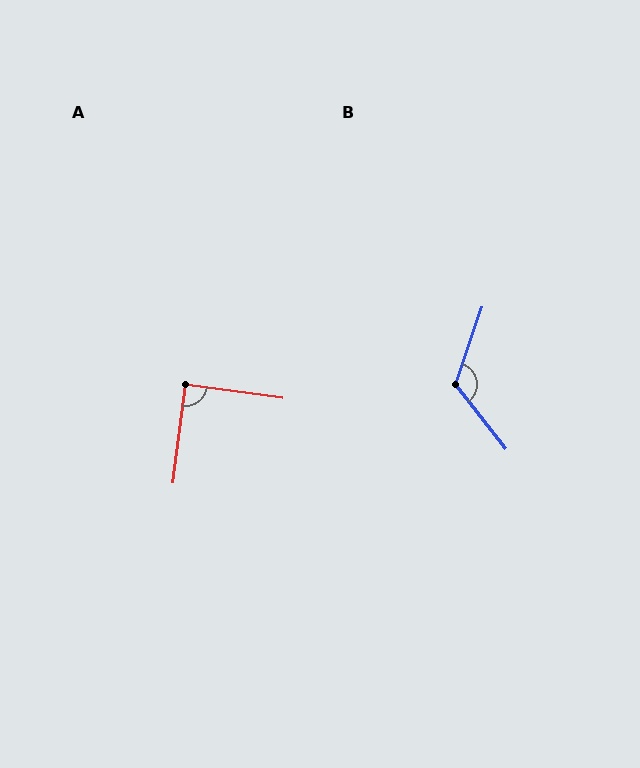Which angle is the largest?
B, at approximately 123 degrees.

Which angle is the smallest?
A, at approximately 89 degrees.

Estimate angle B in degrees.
Approximately 123 degrees.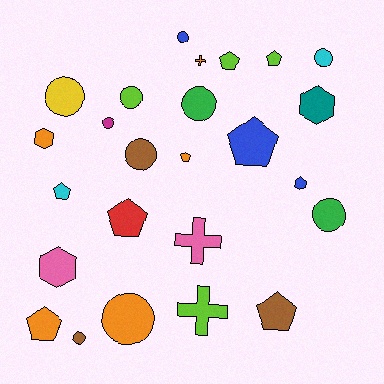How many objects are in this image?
There are 25 objects.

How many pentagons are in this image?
There are 8 pentagons.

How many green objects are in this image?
There are 2 green objects.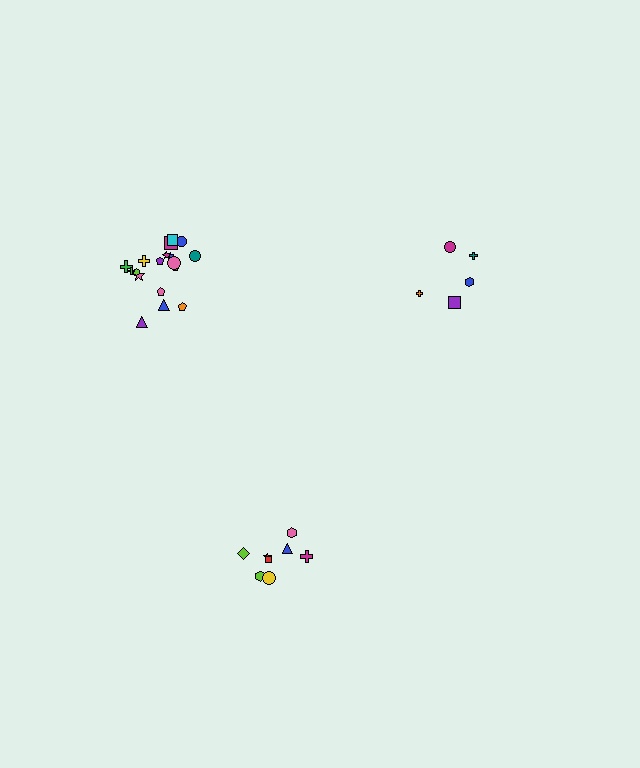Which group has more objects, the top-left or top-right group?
The top-left group.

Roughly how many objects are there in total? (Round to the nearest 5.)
Roughly 30 objects in total.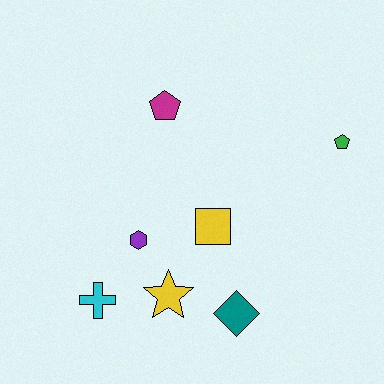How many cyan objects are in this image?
There is 1 cyan object.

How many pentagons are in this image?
There are 2 pentagons.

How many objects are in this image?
There are 7 objects.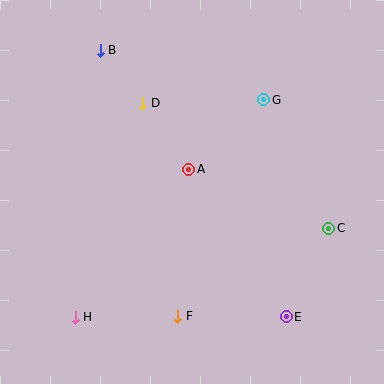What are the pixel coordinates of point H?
Point H is at (75, 317).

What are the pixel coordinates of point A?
Point A is at (189, 170).